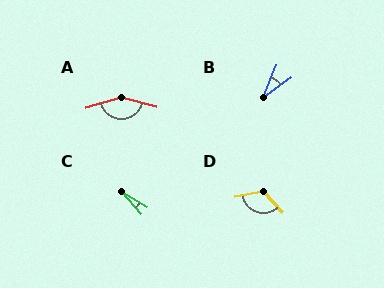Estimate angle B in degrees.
Approximately 32 degrees.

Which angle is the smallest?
C, at approximately 17 degrees.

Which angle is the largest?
A, at approximately 149 degrees.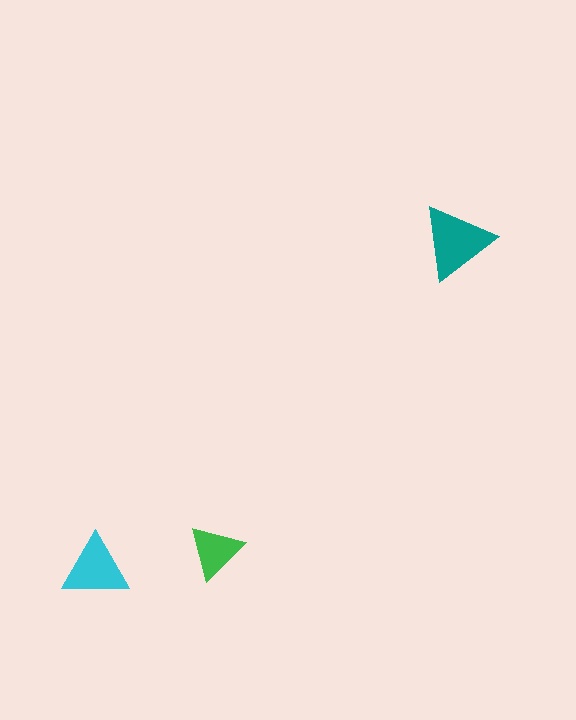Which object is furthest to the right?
The teal triangle is rightmost.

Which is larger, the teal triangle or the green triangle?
The teal one.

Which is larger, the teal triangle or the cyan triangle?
The teal one.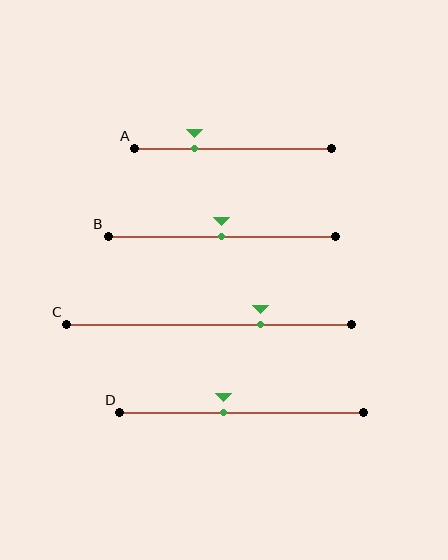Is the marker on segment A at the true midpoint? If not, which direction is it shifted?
No, the marker on segment A is shifted to the left by about 20% of the segment length.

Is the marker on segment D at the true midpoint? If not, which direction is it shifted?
No, the marker on segment D is shifted to the left by about 8% of the segment length.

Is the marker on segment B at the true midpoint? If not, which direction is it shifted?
Yes, the marker on segment B is at the true midpoint.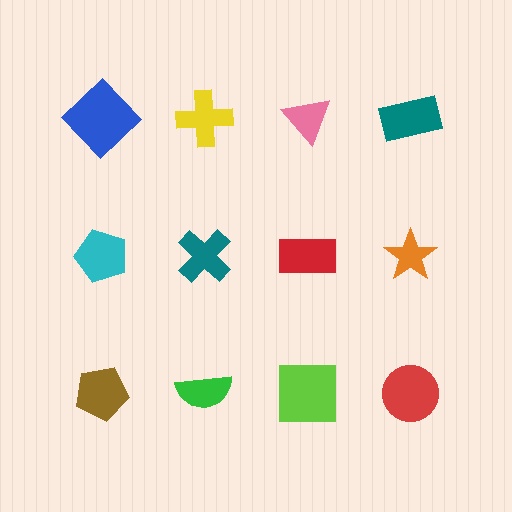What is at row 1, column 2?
A yellow cross.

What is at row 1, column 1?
A blue diamond.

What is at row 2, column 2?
A teal cross.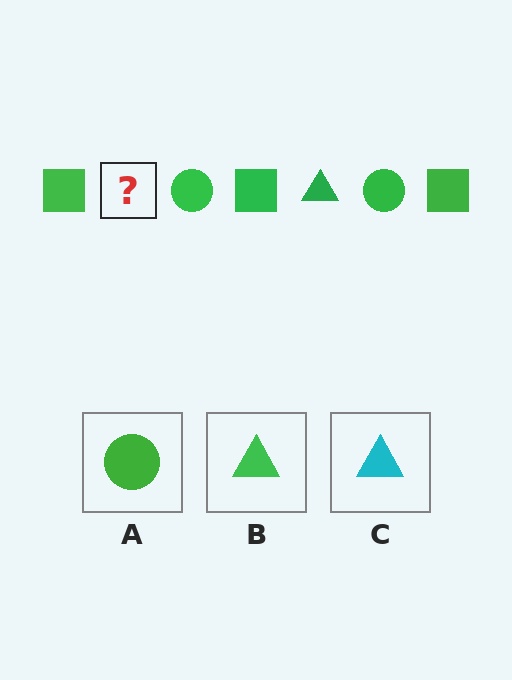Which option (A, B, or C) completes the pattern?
B.